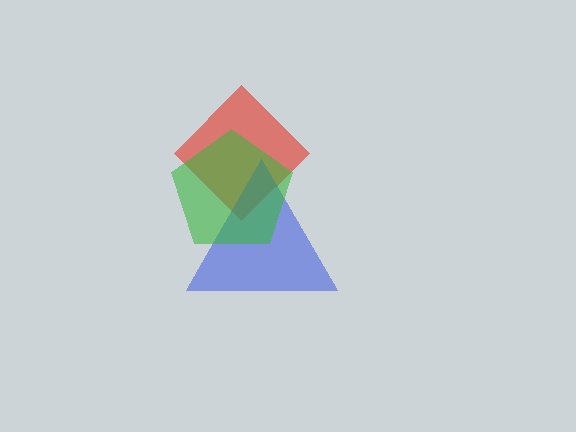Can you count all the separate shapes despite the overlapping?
Yes, there are 3 separate shapes.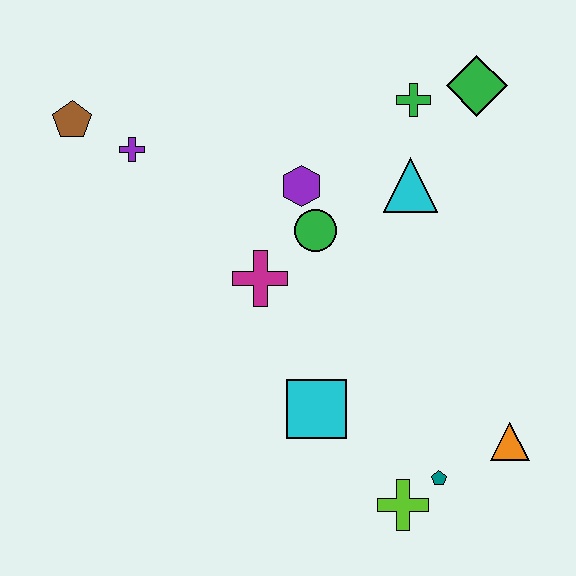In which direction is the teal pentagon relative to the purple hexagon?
The teal pentagon is below the purple hexagon.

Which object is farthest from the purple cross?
The orange triangle is farthest from the purple cross.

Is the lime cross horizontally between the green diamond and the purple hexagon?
Yes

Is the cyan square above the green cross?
No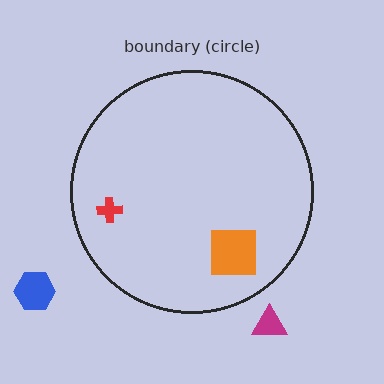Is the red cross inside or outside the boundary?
Inside.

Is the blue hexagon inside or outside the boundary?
Outside.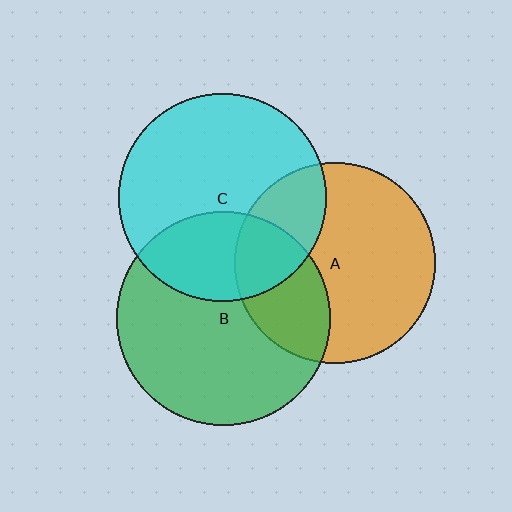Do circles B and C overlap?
Yes.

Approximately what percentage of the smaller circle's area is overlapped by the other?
Approximately 30%.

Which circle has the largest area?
Circle B (green).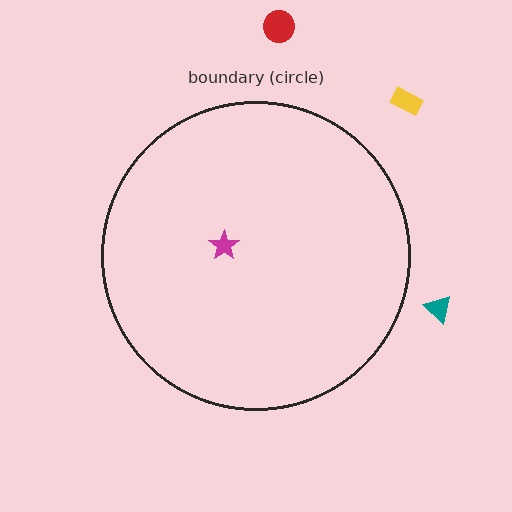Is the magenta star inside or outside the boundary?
Inside.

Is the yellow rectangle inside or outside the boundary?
Outside.